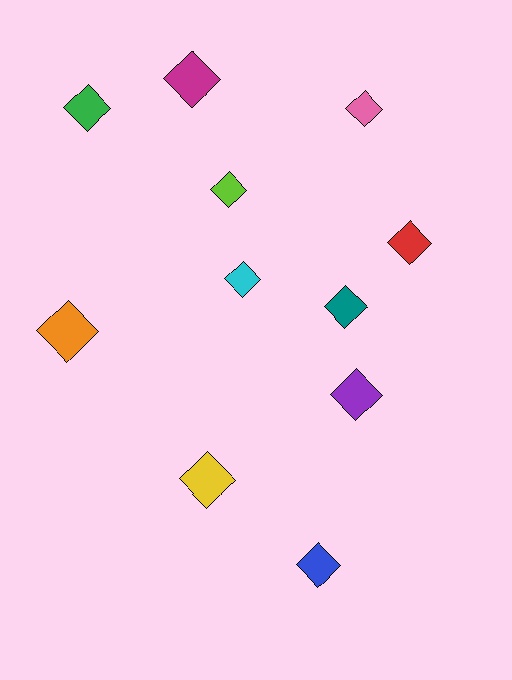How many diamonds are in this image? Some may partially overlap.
There are 11 diamonds.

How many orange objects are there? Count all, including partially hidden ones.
There is 1 orange object.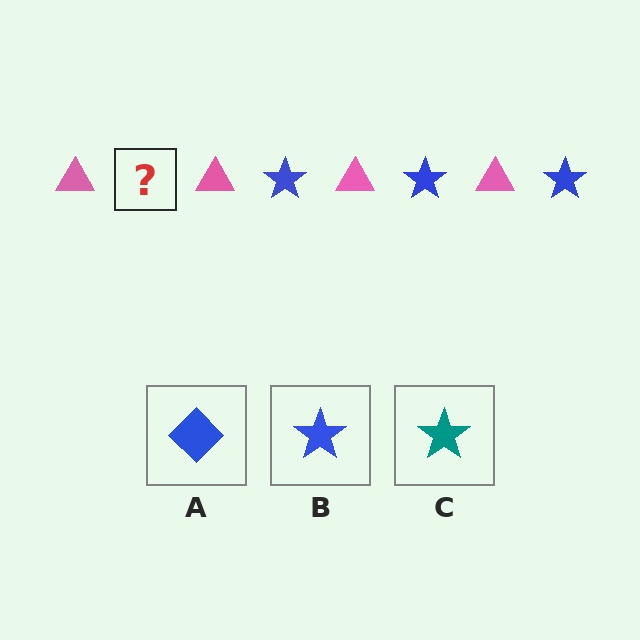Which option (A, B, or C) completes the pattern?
B.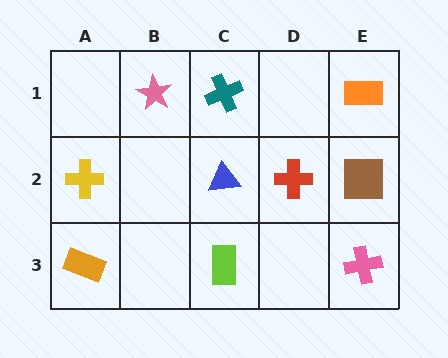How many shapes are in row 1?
3 shapes.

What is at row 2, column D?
A red cross.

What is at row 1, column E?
An orange rectangle.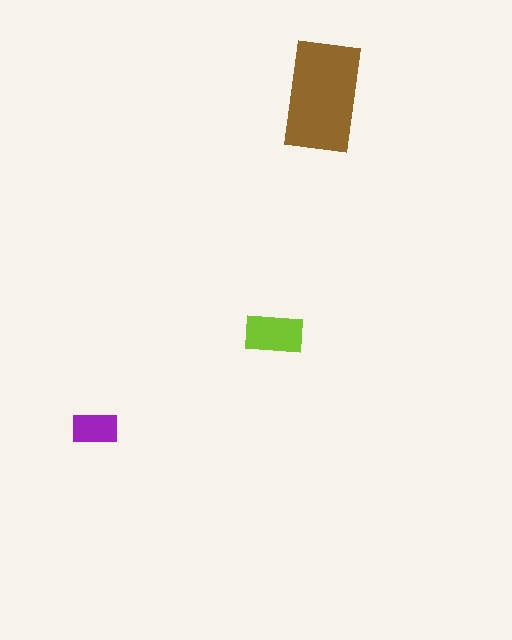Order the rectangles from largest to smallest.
the brown one, the lime one, the purple one.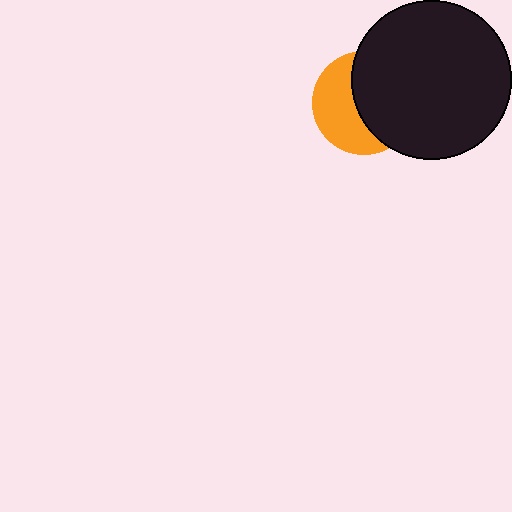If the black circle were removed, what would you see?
You would see the complete orange circle.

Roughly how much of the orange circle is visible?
About half of it is visible (roughly 46%).